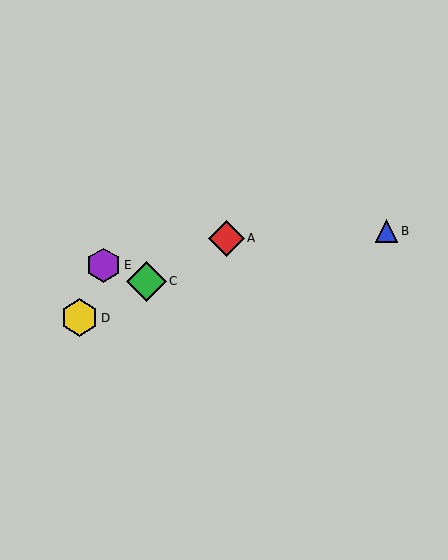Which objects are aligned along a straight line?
Objects A, C, D are aligned along a straight line.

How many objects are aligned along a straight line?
3 objects (A, C, D) are aligned along a straight line.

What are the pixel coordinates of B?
Object B is at (387, 231).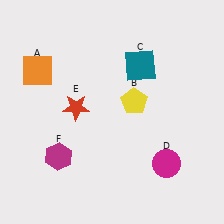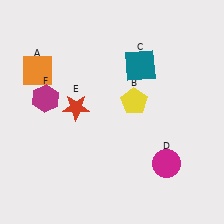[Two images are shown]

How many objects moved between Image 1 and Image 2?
1 object moved between the two images.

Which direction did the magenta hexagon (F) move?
The magenta hexagon (F) moved up.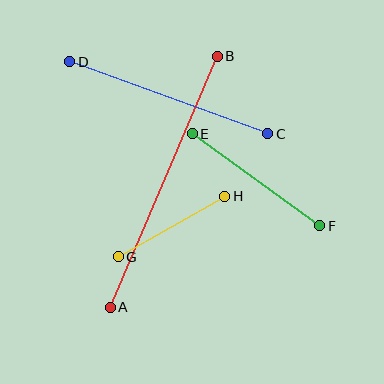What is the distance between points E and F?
The distance is approximately 157 pixels.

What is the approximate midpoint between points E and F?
The midpoint is at approximately (256, 180) pixels.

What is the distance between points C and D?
The distance is approximately 211 pixels.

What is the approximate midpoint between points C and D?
The midpoint is at approximately (169, 98) pixels.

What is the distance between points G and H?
The distance is approximately 123 pixels.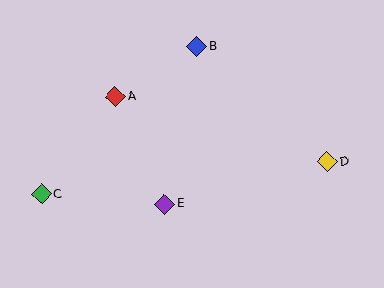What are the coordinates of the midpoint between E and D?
The midpoint between E and D is at (246, 183).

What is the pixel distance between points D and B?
The distance between D and B is 174 pixels.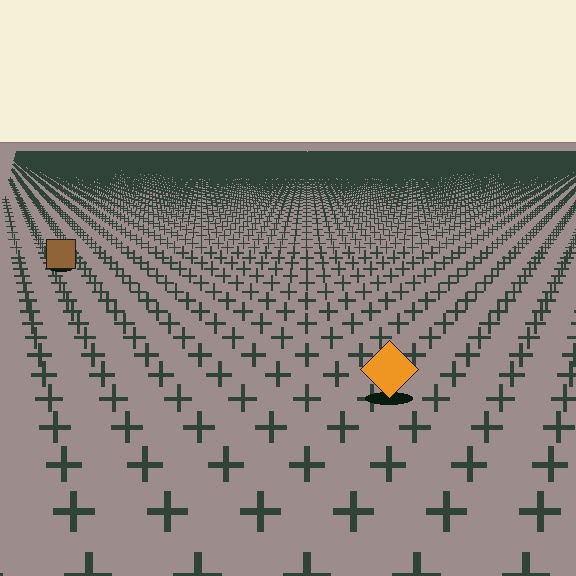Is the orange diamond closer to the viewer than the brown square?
Yes. The orange diamond is closer — you can tell from the texture gradient: the ground texture is coarser near it.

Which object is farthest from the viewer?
The brown square is farthest from the viewer. It appears smaller and the ground texture around it is denser.